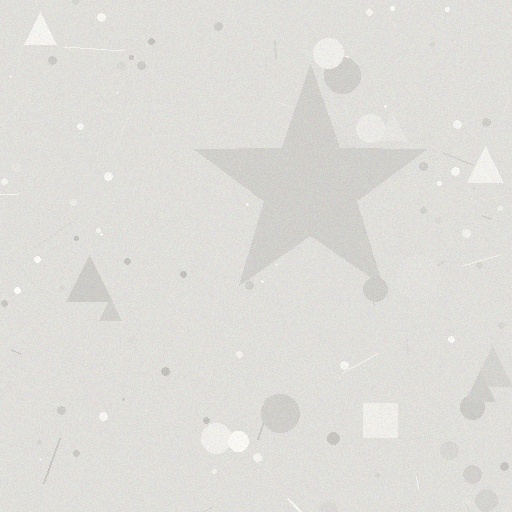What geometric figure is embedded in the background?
A star is embedded in the background.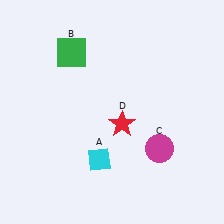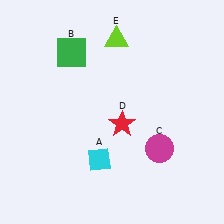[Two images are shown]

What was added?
A lime triangle (E) was added in Image 2.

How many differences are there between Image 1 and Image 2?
There is 1 difference between the two images.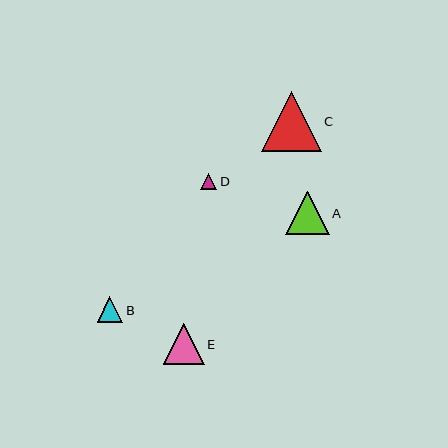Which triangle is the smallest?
Triangle D is the smallest with a size of approximately 16 pixels.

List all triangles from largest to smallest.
From largest to smallest: C, A, E, B, D.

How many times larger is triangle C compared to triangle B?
Triangle C is approximately 2.3 times the size of triangle B.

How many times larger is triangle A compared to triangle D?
Triangle A is approximately 2.7 times the size of triangle D.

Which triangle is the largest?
Triangle C is the largest with a size of approximately 60 pixels.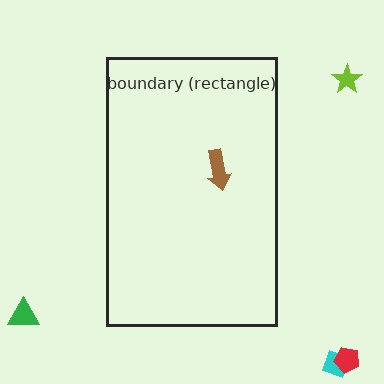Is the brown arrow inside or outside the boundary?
Inside.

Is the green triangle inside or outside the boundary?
Outside.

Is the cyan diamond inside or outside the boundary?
Outside.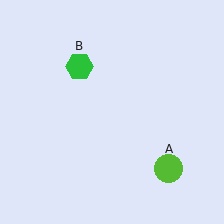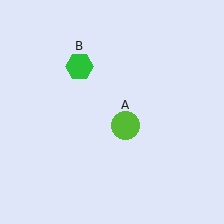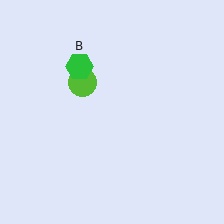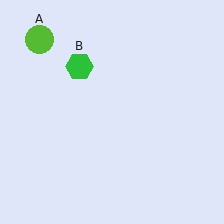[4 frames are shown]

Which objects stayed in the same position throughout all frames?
Green hexagon (object B) remained stationary.